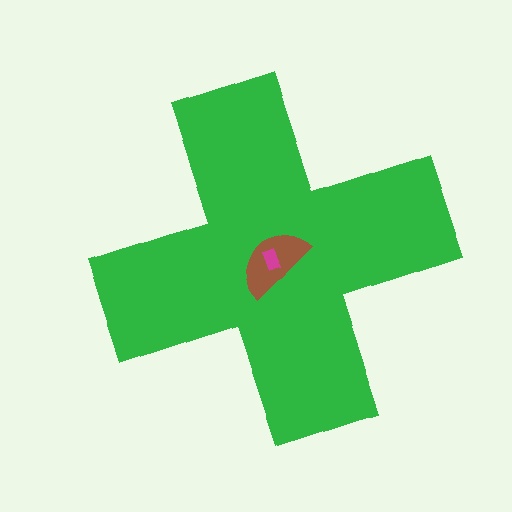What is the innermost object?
The magenta rectangle.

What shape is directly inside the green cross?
The brown semicircle.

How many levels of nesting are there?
3.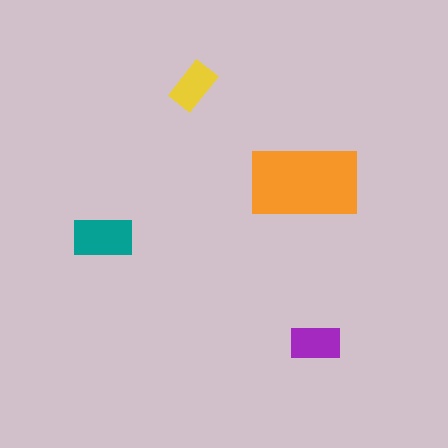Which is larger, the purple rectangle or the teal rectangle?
The teal one.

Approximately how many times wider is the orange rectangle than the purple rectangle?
About 2 times wider.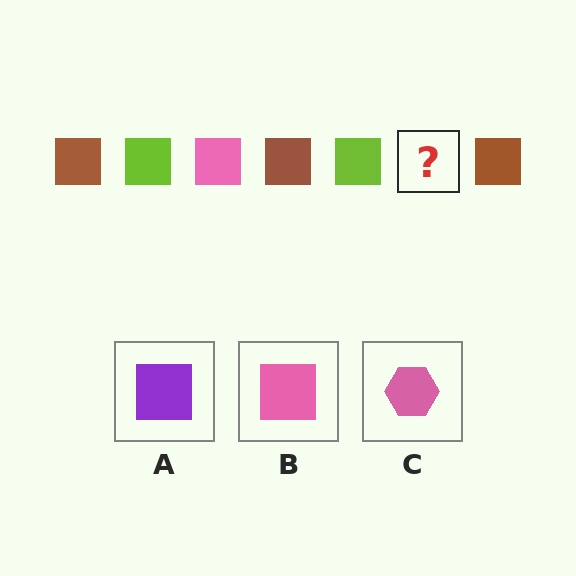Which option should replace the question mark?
Option B.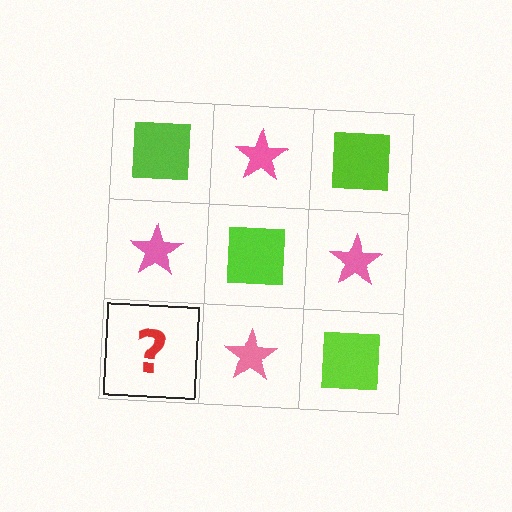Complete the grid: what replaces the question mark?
The question mark should be replaced with a lime square.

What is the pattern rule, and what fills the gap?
The rule is that it alternates lime square and pink star in a checkerboard pattern. The gap should be filled with a lime square.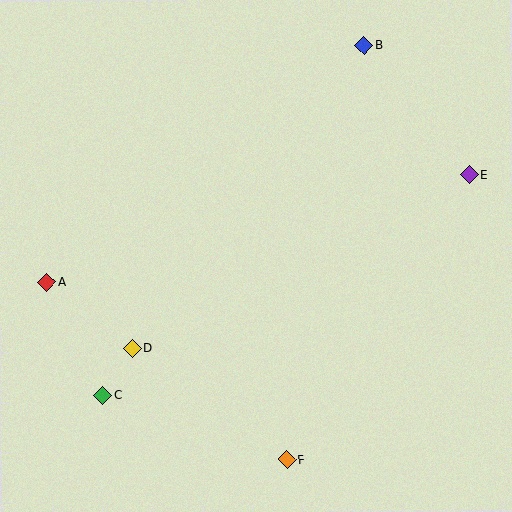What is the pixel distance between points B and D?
The distance between B and D is 381 pixels.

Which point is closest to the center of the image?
Point D at (132, 348) is closest to the center.